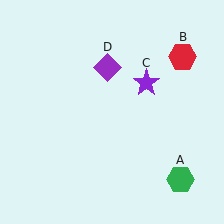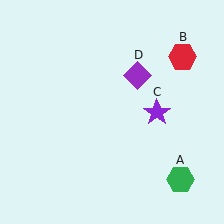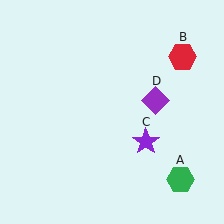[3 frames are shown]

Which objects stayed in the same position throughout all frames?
Green hexagon (object A) and red hexagon (object B) remained stationary.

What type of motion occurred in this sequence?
The purple star (object C), purple diamond (object D) rotated clockwise around the center of the scene.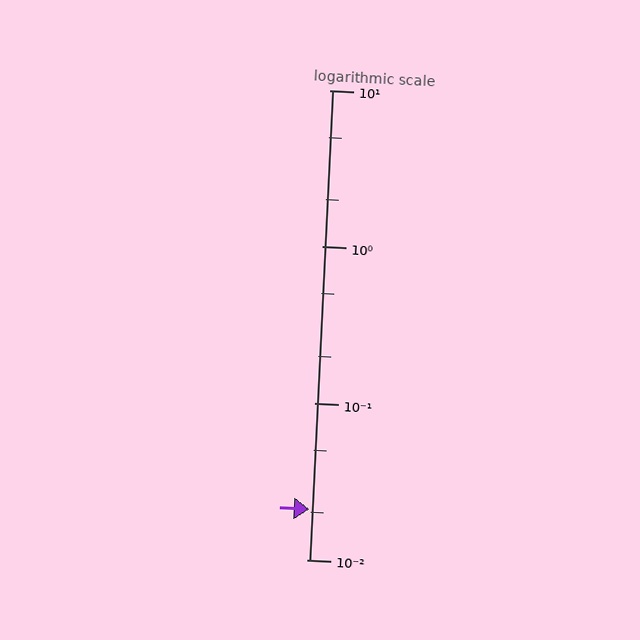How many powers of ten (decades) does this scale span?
The scale spans 3 decades, from 0.01 to 10.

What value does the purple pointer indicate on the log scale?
The pointer indicates approximately 0.021.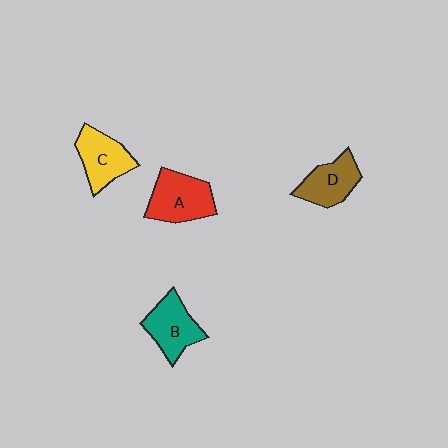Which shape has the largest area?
Shape A (red).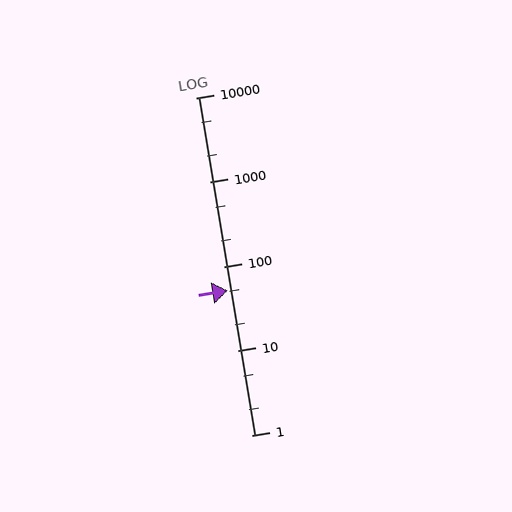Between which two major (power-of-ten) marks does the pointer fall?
The pointer is between 10 and 100.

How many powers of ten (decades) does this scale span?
The scale spans 4 decades, from 1 to 10000.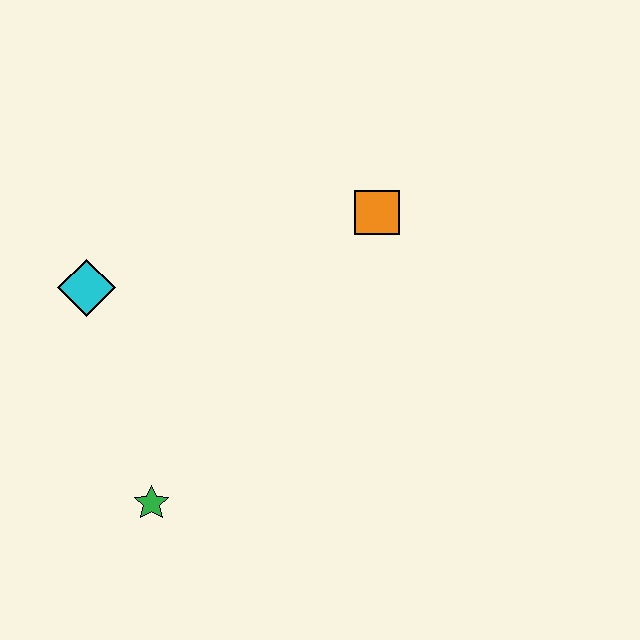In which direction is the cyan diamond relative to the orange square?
The cyan diamond is to the left of the orange square.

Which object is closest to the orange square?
The cyan diamond is closest to the orange square.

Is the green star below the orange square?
Yes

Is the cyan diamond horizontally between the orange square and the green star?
No